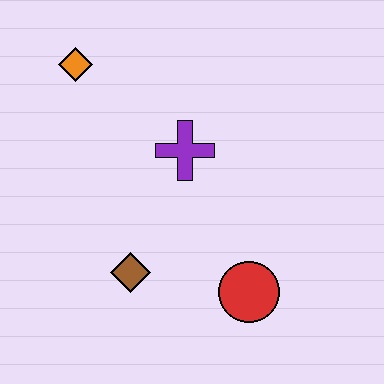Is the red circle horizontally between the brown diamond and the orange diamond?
No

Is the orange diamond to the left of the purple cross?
Yes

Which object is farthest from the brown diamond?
The orange diamond is farthest from the brown diamond.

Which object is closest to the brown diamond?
The red circle is closest to the brown diamond.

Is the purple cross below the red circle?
No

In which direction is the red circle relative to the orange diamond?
The red circle is below the orange diamond.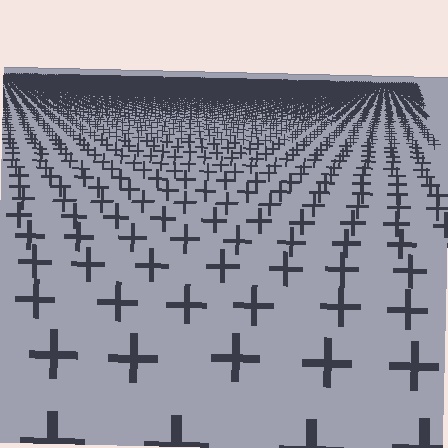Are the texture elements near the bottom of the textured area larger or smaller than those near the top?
Larger. Near the bottom, elements are closer to the viewer and appear at a bigger on-screen size.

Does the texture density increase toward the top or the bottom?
Density increases toward the top.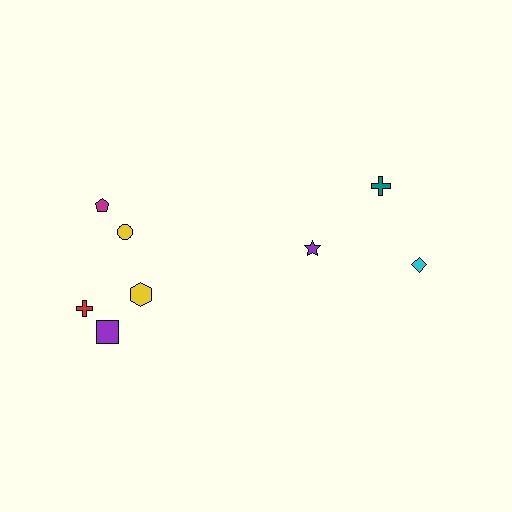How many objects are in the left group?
There are 5 objects.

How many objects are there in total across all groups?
There are 8 objects.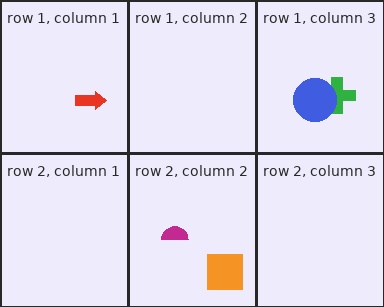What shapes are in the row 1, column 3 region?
The green cross, the blue circle.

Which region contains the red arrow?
The row 1, column 1 region.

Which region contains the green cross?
The row 1, column 3 region.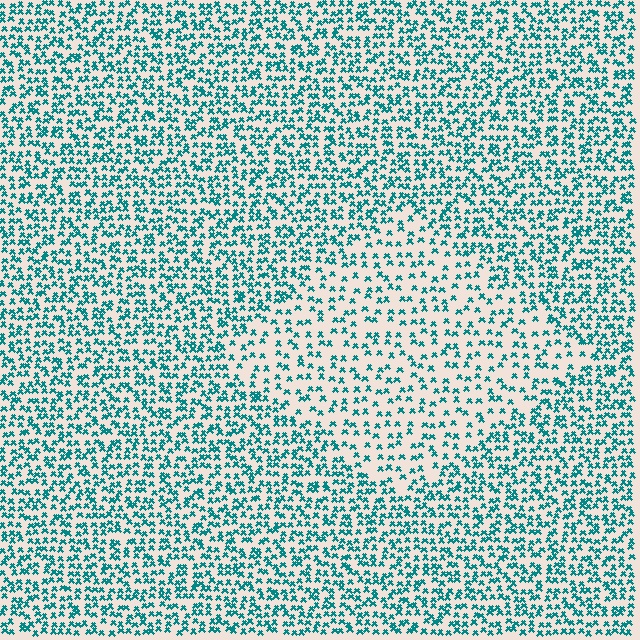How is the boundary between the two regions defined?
The boundary is defined by a change in element density (approximately 1.9x ratio). All elements are the same color, size, and shape.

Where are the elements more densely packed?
The elements are more densely packed outside the diamond boundary.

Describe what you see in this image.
The image contains small teal elements arranged at two different densities. A diamond-shaped region is visible where the elements are less densely packed than the surrounding area.